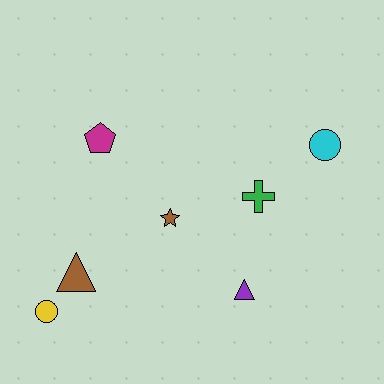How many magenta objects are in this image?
There is 1 magenta object.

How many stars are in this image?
There is 1 star.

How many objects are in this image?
There are 7 objects.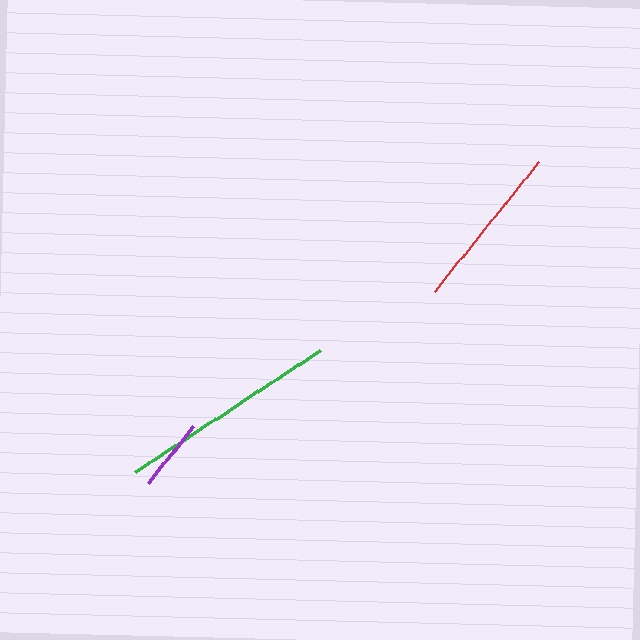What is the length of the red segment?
The red segment is approximately 166 pixels long.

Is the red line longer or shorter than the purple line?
The red line is longer than the purple line.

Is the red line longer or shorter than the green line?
The green line is longer than the red line.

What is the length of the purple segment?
The purple segment is approximately 73 pixels long.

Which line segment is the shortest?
The purple line is the shortest at approximately 73 pixels.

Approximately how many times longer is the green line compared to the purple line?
The green line is approximately 3.1 times the length of the purple line.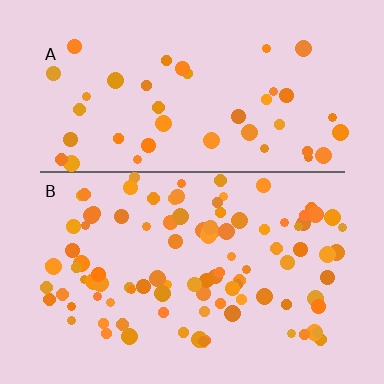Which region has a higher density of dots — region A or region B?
B (the bottom).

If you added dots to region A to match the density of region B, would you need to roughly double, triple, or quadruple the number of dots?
Approximately double.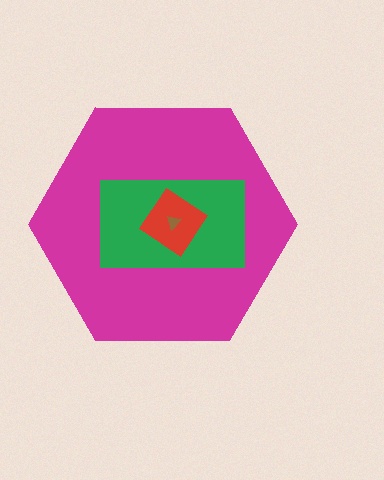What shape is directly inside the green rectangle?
The red diamond.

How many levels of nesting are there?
4.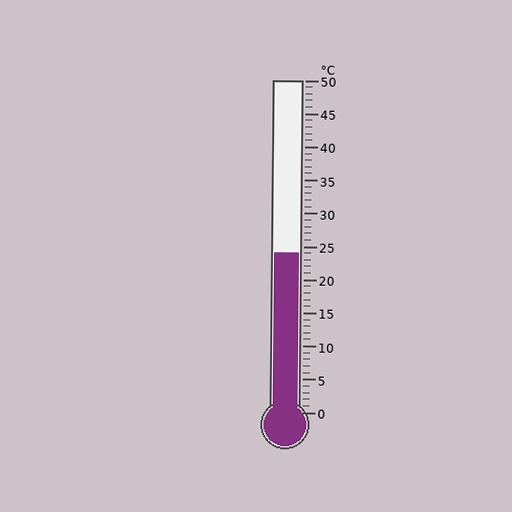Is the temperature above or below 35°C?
The temperature is below 35°C.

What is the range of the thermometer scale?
The thermometer scale ranges from 0°C to 50°C.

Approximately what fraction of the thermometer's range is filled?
The thermometer is filled to approximately 50% of its range.